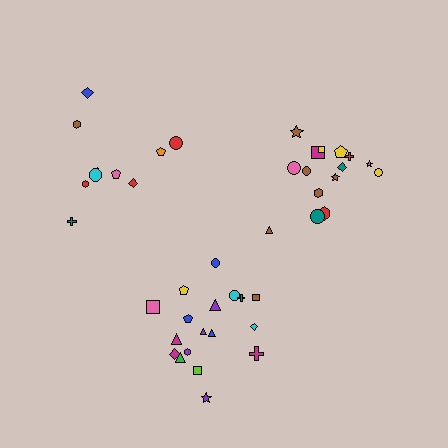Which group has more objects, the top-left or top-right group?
The top-right group.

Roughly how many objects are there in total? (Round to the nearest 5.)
Roughly 45 objects in total.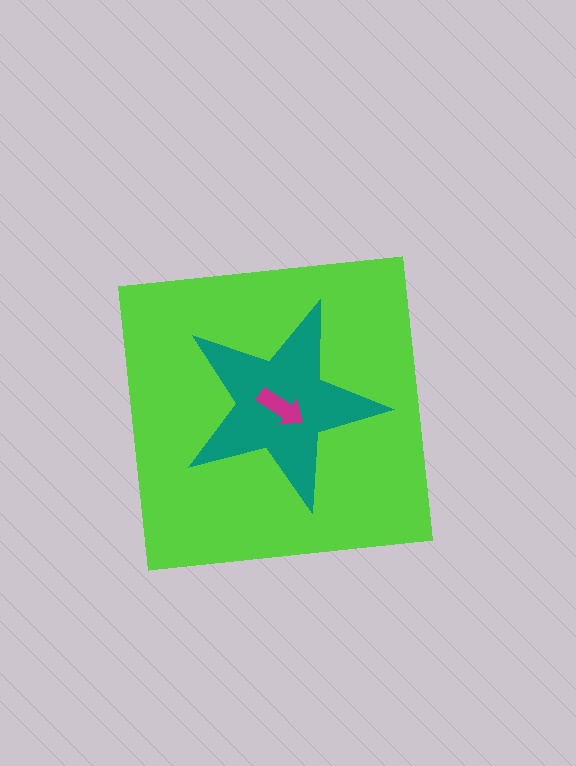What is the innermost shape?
The magenta arrow.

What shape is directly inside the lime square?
The teal star.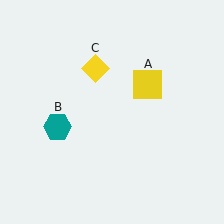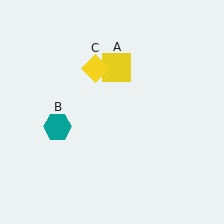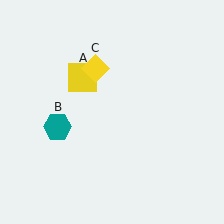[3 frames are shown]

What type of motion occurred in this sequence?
The yellow square (object A) rotated counterclockwise around the center of the scene.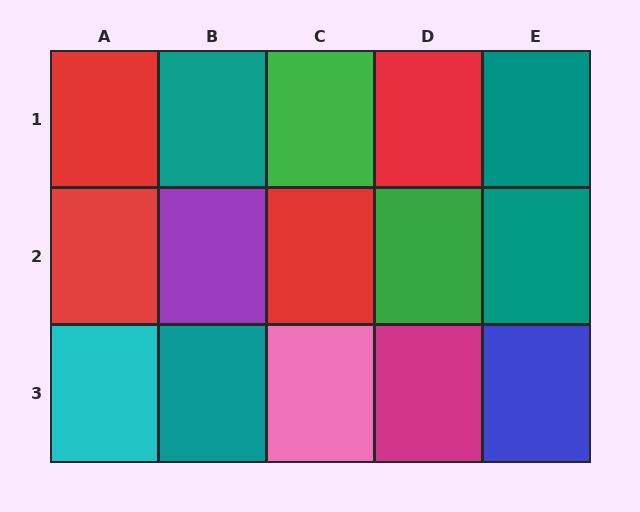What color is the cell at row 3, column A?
Cyan.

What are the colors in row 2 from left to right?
Red, purple, red, green, teal.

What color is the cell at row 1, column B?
Teal.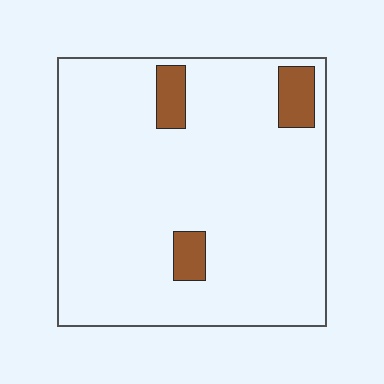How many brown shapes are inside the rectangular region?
3.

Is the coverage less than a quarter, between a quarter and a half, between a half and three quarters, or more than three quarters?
Less than a quarter.